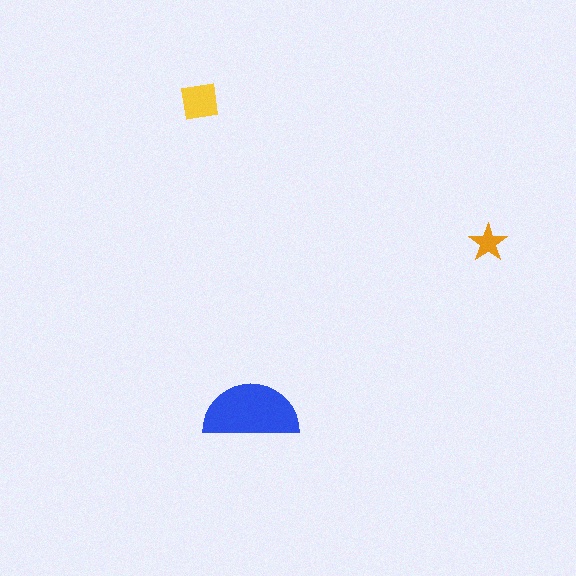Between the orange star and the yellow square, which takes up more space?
The yellow square.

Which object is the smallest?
The orange star.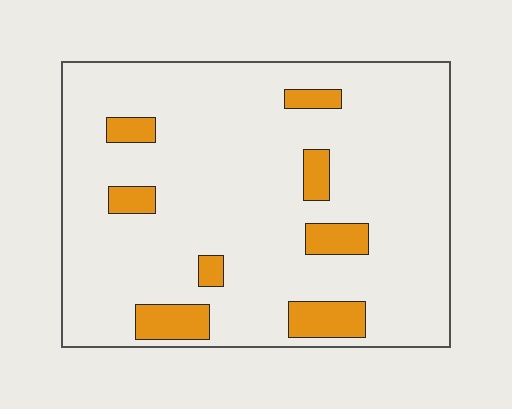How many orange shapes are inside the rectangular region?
8.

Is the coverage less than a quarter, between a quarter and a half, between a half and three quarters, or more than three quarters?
Less than a quarter.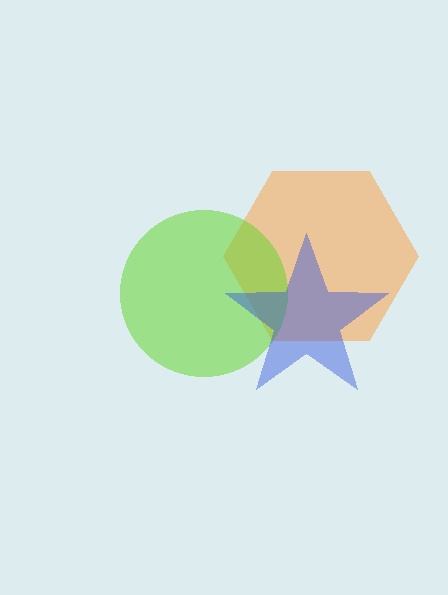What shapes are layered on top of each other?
The layered shapes are: an orange hexagon, a lime circle, a blue star.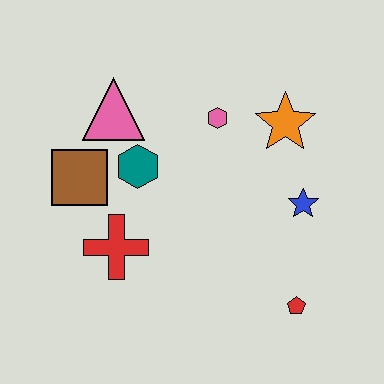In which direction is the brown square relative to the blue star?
The brown square is to the left of the blue star.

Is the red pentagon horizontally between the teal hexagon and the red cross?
No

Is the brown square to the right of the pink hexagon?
No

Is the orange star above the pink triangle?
No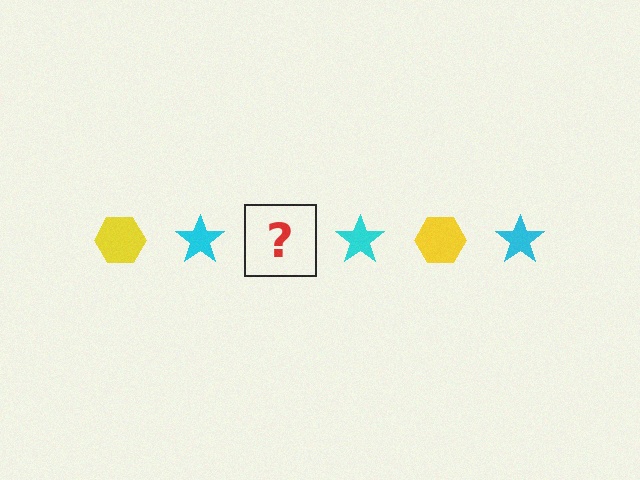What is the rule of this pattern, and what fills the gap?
The rule is that the pattern alternates between yellow hexagon and cyan star. The gap should be filled with a yellow hexagon.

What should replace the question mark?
The question mark should be replaced with a yellow hexagon.